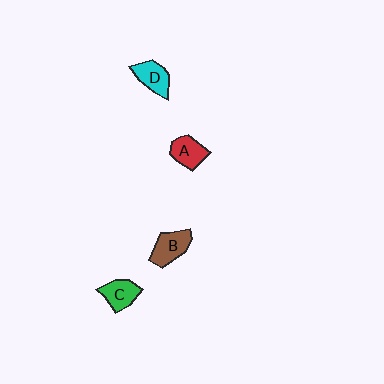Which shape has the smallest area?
Shape A (red).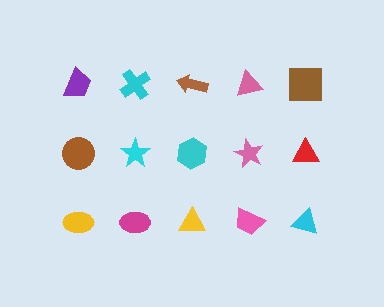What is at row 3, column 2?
A magenta ellipse.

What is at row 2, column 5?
A red triangle.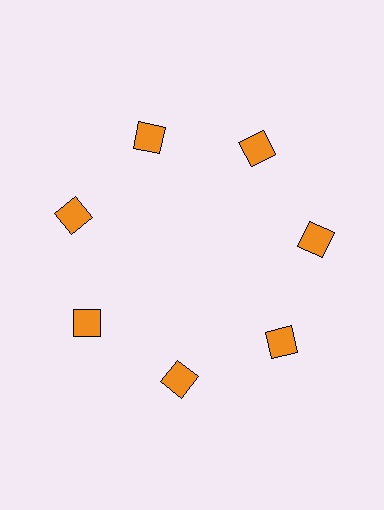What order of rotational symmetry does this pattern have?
This pattern has 7-fold rotational symmetry.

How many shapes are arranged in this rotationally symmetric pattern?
There are 7 shapes, arranged in 7 groups of 1.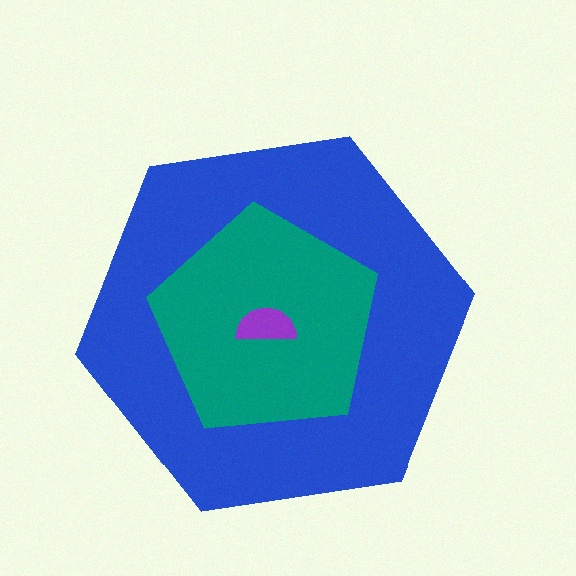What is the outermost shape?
The blue hexagon.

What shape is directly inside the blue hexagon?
The teal pentagon.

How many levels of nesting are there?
3.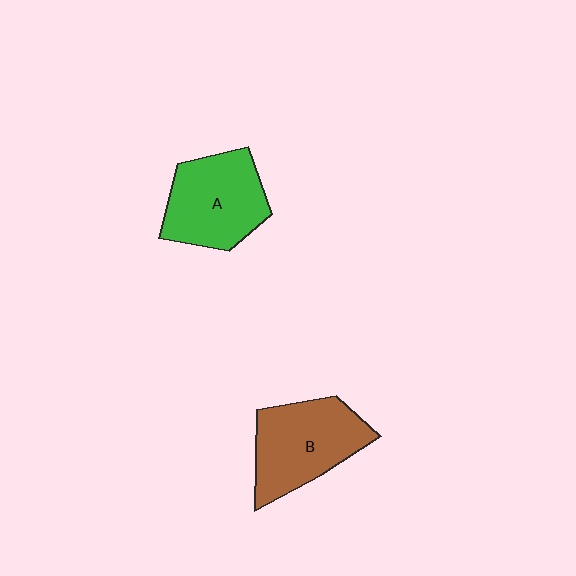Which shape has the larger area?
Shape B (brown).